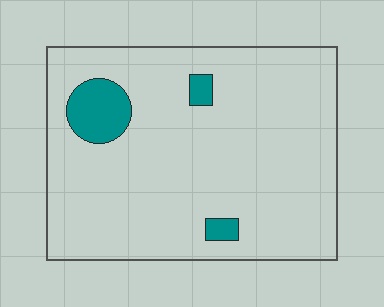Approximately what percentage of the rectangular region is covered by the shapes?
Approximately 10%.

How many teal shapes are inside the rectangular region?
3.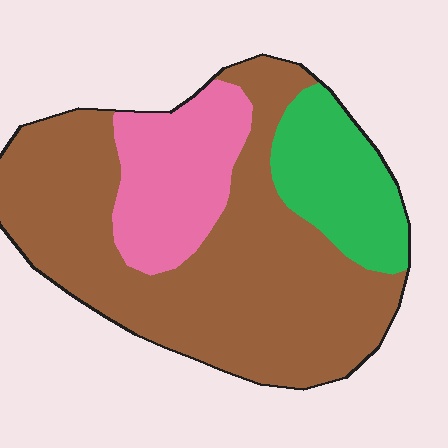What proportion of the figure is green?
Green covers roughly 15% of the figure.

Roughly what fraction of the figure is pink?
Pink takes up less than a quarter of the figure.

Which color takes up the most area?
Brown, at roughly 65%.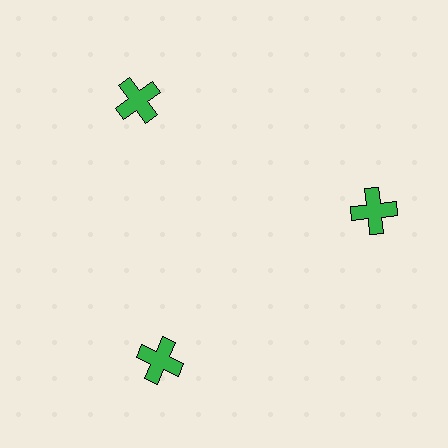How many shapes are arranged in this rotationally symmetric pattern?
There are 3 shapes, arranged in 3 groups of 1.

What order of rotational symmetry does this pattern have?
This pattern has 3-fold rotational symmetry.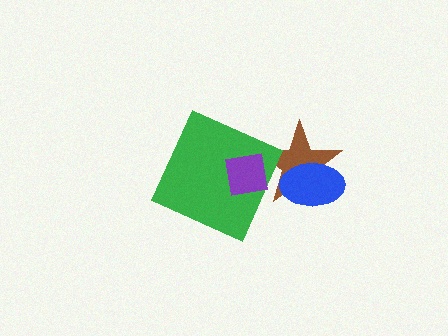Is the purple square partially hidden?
No, no other shape covers it.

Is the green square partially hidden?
Yes, it is partially covered by another shape.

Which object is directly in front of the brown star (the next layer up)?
The blue ellipse is directly in front of the brown star.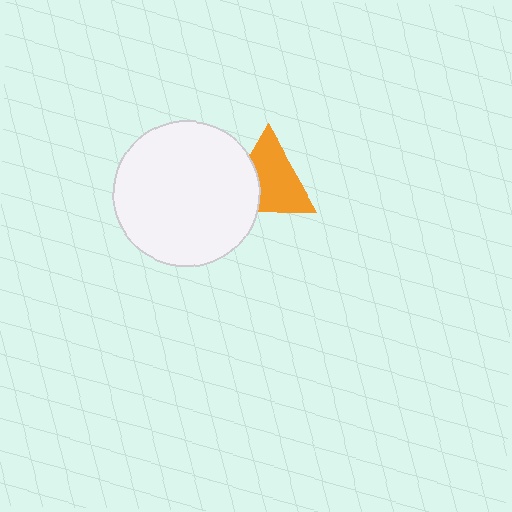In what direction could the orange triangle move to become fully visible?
The orange triangle could move right. That would shift it out from behind the white circle entirely.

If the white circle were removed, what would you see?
You would see the complete orange triangle.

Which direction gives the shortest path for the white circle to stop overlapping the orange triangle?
Moving left gives the shortest separation.